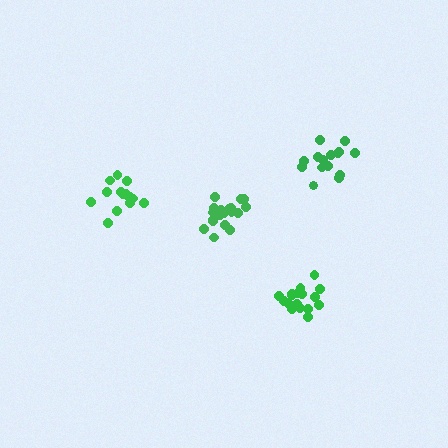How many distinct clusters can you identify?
There are 4 distinct clusters.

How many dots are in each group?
Group 1: 15 dots, Group 2: 18 dots, Group 3: 19 dots, Group 4: 16 dots (68 total).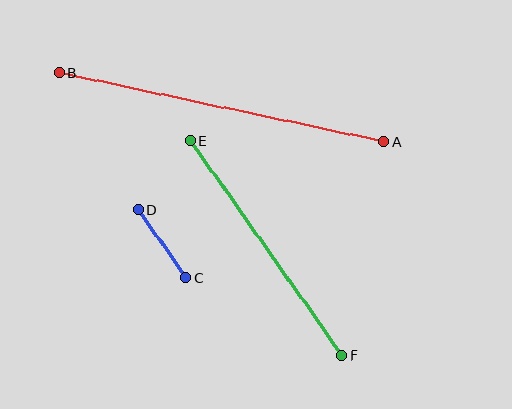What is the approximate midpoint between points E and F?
The midpoint is at approximately (266, 248) pixels.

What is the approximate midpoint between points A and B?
The midpoint is at approximately (221, 107) pixels.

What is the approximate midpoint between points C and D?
The midpoint is at approximately (162, 244) pixels.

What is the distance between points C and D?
The distance is approximately 83 pixels.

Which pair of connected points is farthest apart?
Points A and B are farthest apart.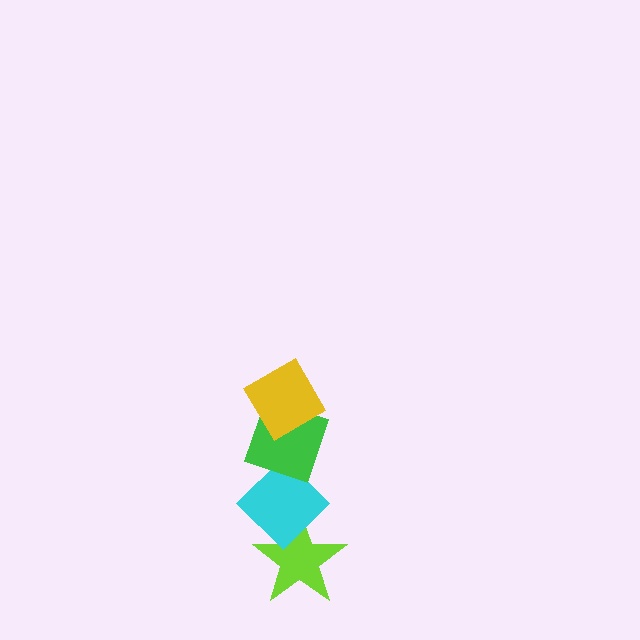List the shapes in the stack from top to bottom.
From top to bottom: the yellow diamond, the green diamond, the cyan diamond, the lime star.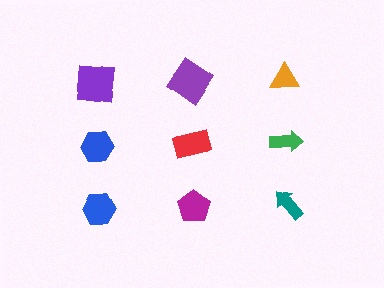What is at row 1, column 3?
An orange triangle.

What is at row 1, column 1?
A purple square.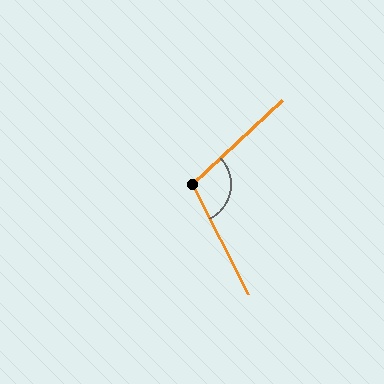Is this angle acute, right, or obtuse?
It is obtuse.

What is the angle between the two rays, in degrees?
Approximately 106 degrees.